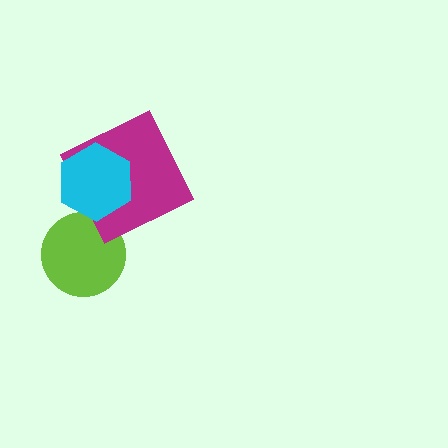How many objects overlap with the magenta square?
1 object overlaps with the magenta square.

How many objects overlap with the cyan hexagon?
1 object overlaps with the cyan hexagon.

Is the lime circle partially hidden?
No, no other shape covers it.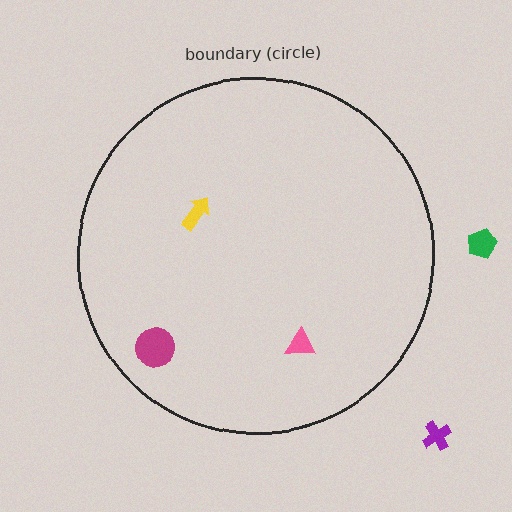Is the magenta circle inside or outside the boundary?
Inside.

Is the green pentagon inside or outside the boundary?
Outside.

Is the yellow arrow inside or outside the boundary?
Inside.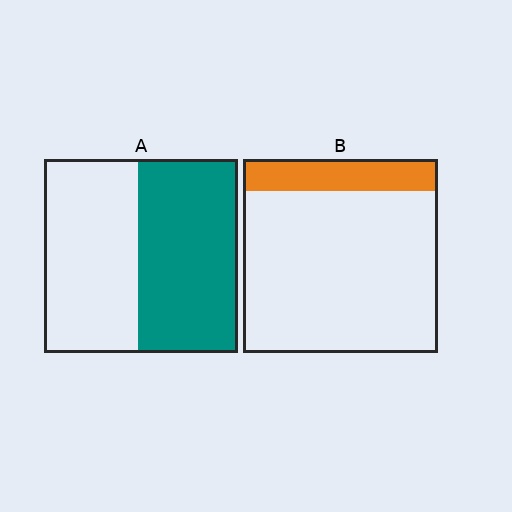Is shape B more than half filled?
No.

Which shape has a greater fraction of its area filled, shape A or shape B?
Shape A.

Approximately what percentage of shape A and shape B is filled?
A is approximately 50% and B is approximately 15%.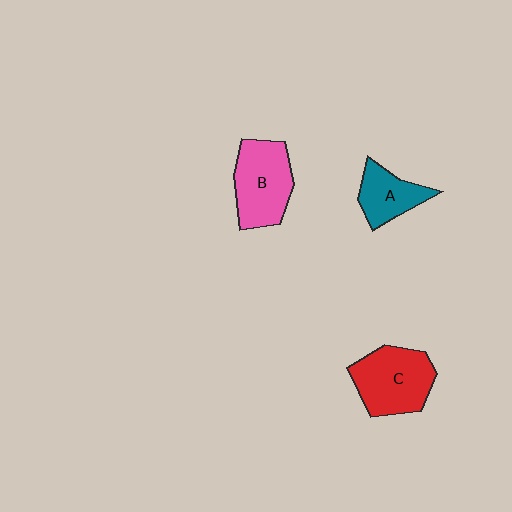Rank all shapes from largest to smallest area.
From largest to smallest: C (red), B (pink), A (teal).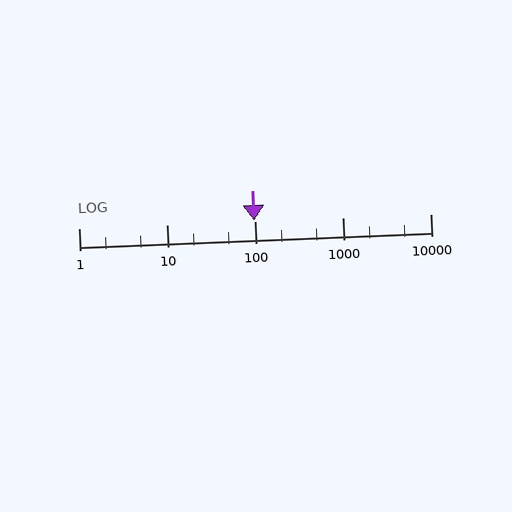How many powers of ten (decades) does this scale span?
The scale spans 4 decades, from 1 to 10000.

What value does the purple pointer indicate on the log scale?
The pointer indicates approximately 98.